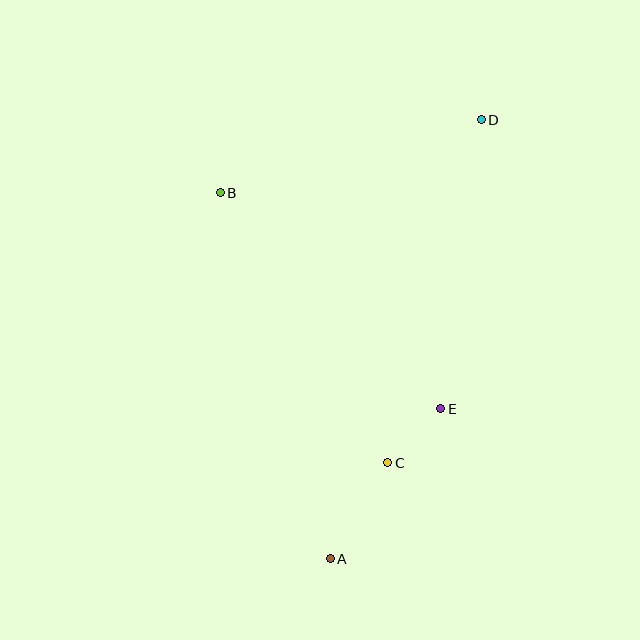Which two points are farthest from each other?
Points A and D are farthest from each other.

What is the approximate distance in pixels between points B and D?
The distance between B and D is approximately 271 pixels.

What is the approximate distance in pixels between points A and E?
The distance between A and E is approximately 186 pixels.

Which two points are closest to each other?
Points C and E are closest to each other.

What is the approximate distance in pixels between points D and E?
The distance between D and E is approximately 292 pixels.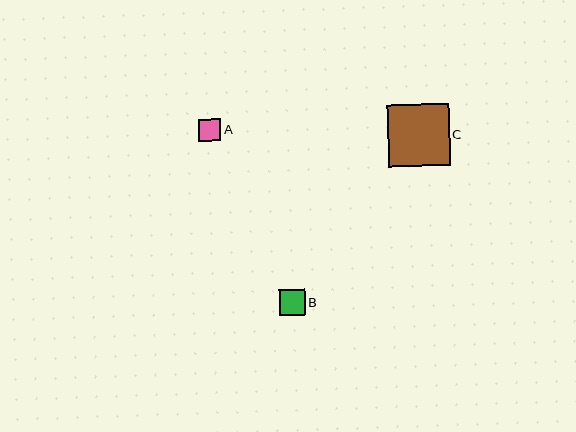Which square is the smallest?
Square A is the smallest with a size of approximately 23 pixels.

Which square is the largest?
Square C is the largest with a size of approximately 62 pixels.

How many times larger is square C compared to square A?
Square C is approximately 2.7 times the size of square A.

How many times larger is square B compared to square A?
Square B is approximately 1.2 times the size of square A.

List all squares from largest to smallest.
From largest to smallest: C, B, A.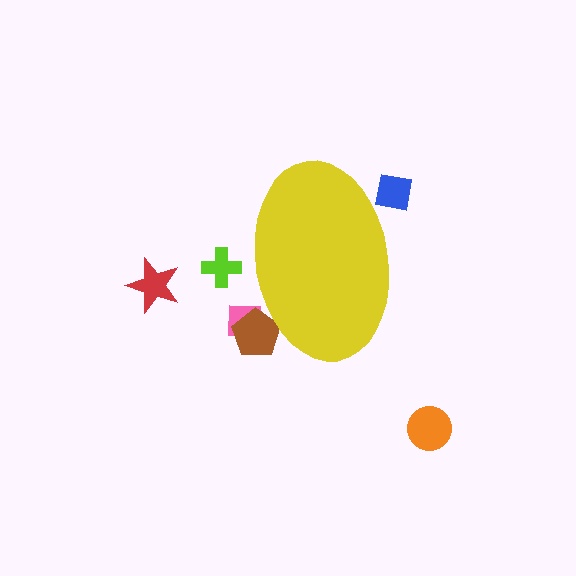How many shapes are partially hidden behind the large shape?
4 shapes are partially hidden.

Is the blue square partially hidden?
Yes, the blue square is partially hidden behind the yellow ellipse.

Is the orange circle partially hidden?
No, the orange circle is fully visible.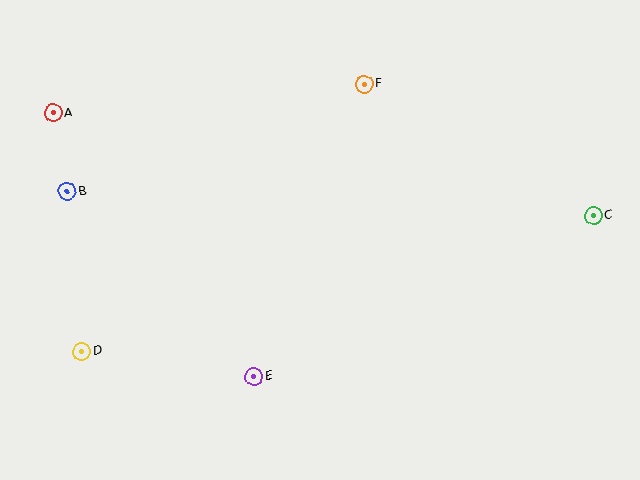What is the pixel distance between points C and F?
The distance between C and F is 264 pixels.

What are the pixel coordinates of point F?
Point F is at (364, 84).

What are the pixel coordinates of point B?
Point B is at (67, 191).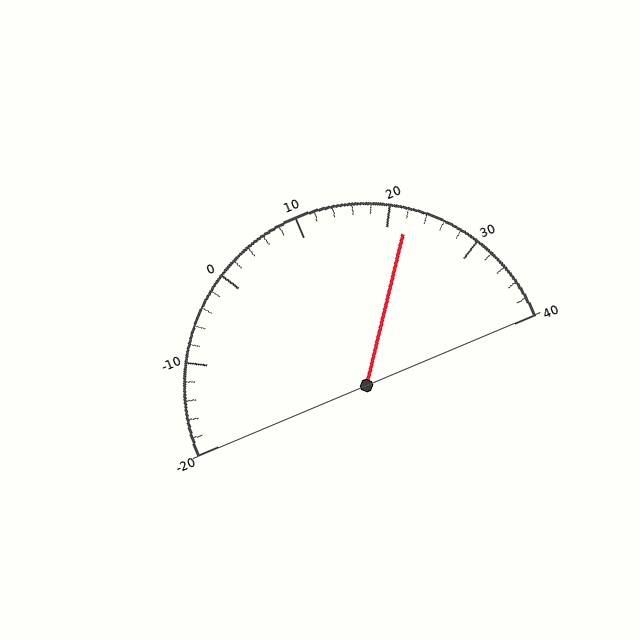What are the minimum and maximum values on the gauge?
The gauge ranges from -20 to 40.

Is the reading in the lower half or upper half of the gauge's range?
The reading is in the upper half of the range (-20 to 40).